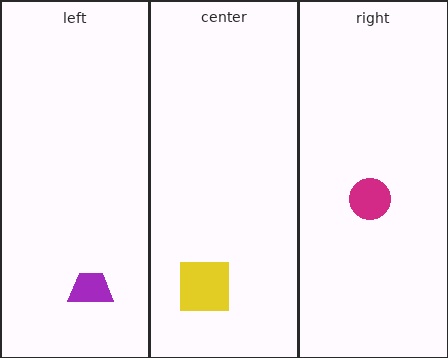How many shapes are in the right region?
1.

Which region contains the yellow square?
The center region.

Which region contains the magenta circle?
The right region.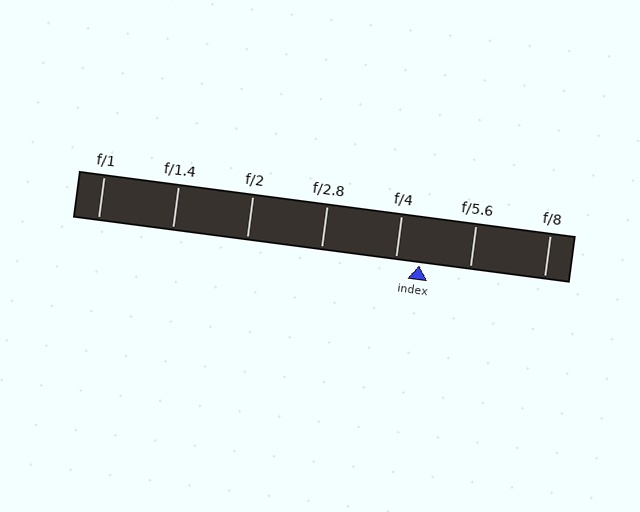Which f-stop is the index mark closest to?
The index mark is closest to f/4.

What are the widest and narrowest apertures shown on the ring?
The widest aperture shown is f/1 and the narrowest is f/8.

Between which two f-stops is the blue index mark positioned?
The index mark is between f/4 and f/5.6.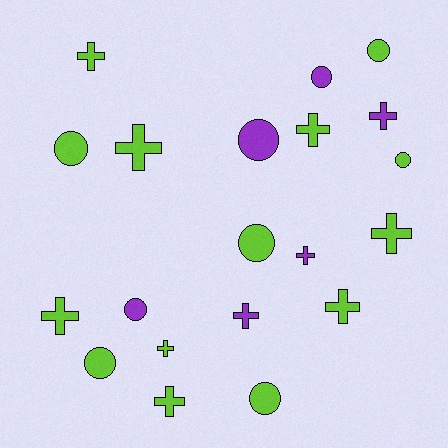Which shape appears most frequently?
Cross, with 11 objects.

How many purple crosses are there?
There are 3 purple crosses.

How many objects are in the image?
There are 20 objects.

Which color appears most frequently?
Lime, with 14 objects.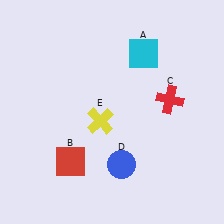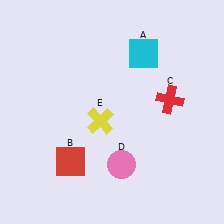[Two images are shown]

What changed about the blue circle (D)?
In Image 1, D is blue. In Image 2, it changed to pink.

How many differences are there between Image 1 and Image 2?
There is 1 difference between the two images.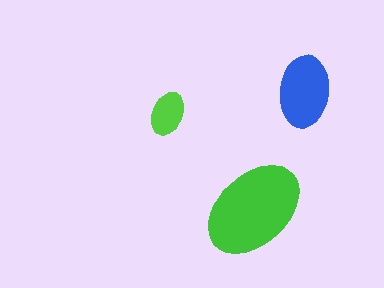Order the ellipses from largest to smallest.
the green one, the blue one, the lime one.